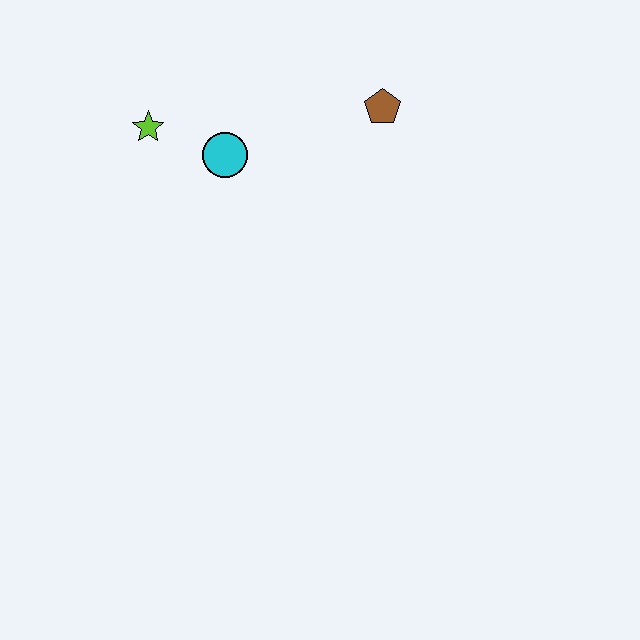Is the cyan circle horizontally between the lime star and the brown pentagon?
Yes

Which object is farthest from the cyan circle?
The brown pentagon is farthest from the cyan circle.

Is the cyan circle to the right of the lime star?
Yes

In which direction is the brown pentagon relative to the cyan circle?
The brown pentagon is to the right of the cyan circle.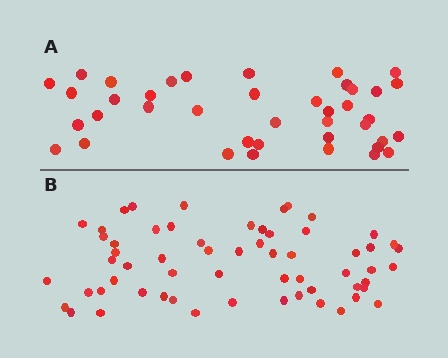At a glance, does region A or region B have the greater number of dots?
Region B (the bottom region) has more dots.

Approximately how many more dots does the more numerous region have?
Region B has approximately 20 more dots than region A.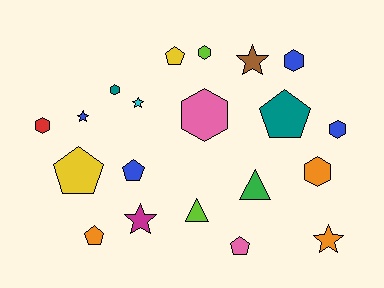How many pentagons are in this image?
There are 6 pentagons.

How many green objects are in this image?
There is 1 green object.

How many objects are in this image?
There are 20 objects.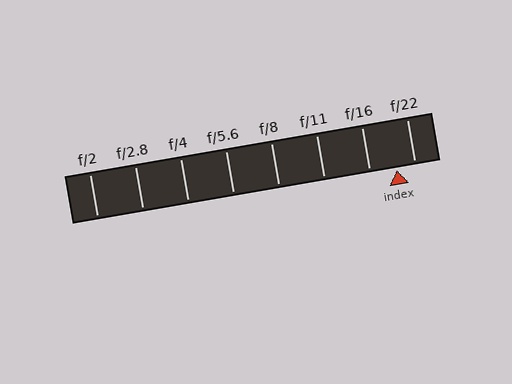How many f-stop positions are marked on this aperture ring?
There are 8 f-stop positions marked.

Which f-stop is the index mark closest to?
The index mark is closest to f/22.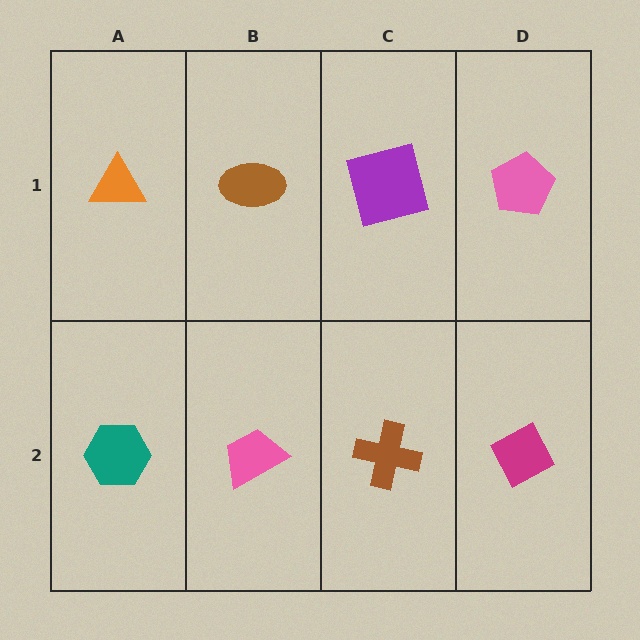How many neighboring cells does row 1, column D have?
2.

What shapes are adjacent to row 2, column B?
A brown ellipse (row 1, column B), a teal hexagon (row 2, column A), a brown cross (row 2, column C).